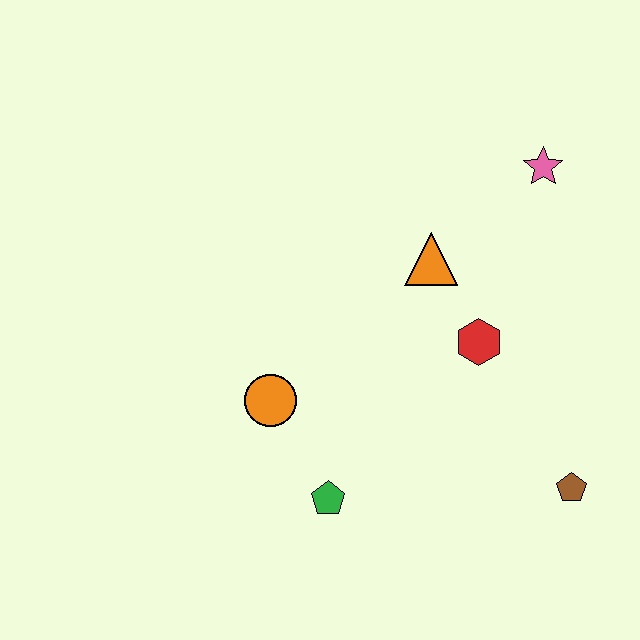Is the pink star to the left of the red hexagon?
No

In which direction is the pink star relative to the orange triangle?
The pink star is to the right of the orange triangle.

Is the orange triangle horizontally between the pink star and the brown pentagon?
No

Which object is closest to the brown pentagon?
The red hexagon is closest to the brown pentagon.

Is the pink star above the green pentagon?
Yes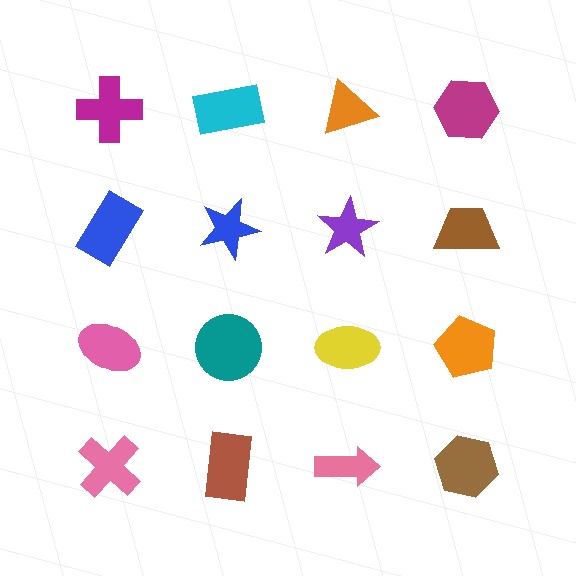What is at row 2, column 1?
A blue rectangle.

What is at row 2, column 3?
A purple star.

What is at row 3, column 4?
An orange pentagon.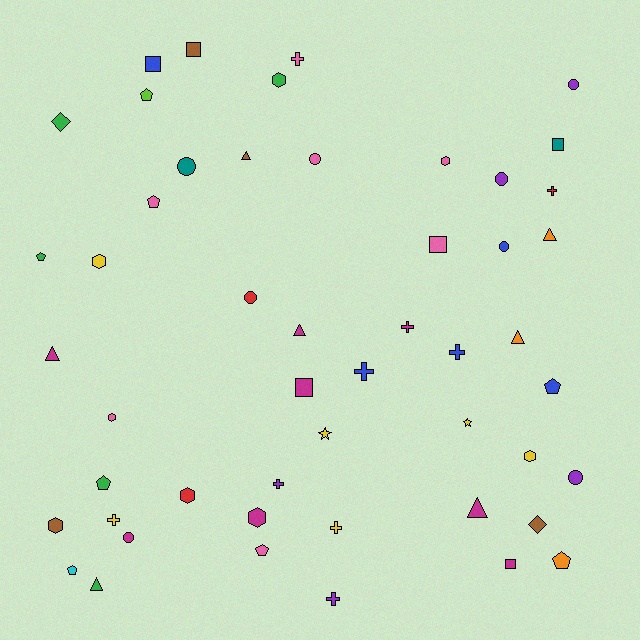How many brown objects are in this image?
There are 4 brown objects.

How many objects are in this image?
There are 50 objects.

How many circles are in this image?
There are 8 circles.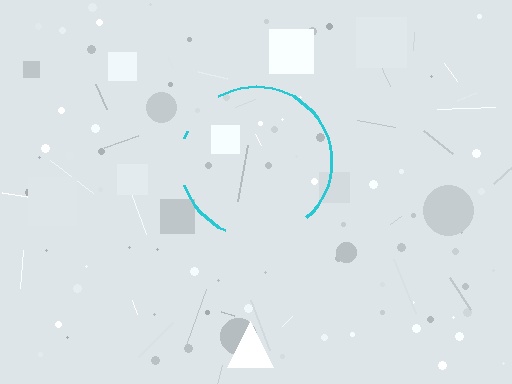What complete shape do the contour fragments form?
The contour fragments form a circle.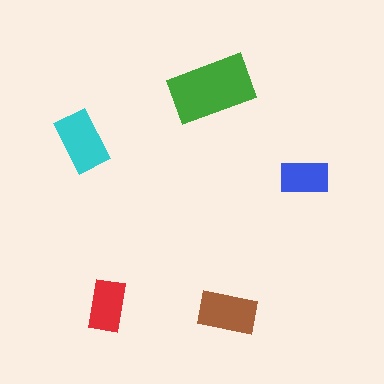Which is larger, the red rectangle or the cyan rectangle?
The cyan one.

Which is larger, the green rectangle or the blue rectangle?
The green one.